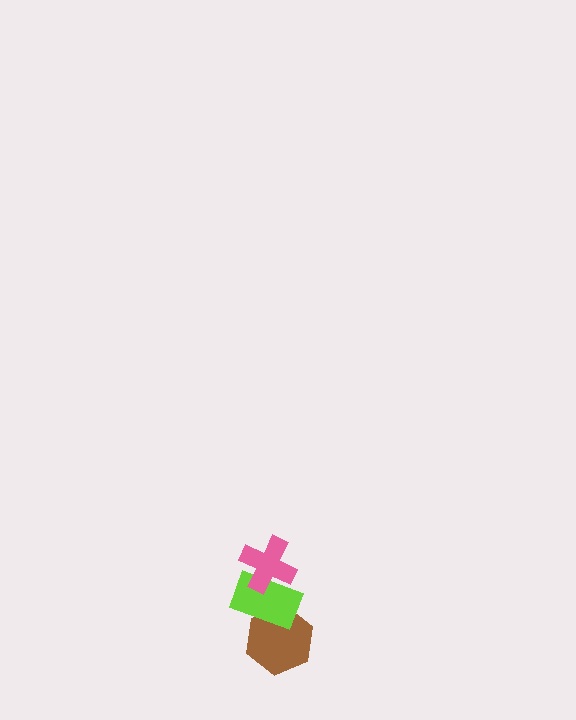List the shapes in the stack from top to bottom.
From top to bottom: the pink cross, the lime rectangle, the brown hexagon.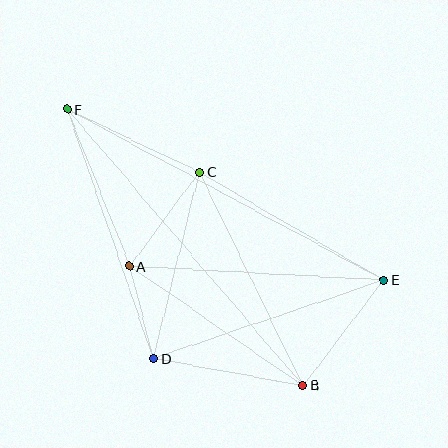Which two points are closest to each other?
Points A and D are closest to each other.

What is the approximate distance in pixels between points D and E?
The distance between D and E is approximately 243 pixels.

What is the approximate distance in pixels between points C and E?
The distance between C and E is approximately 213 pixels.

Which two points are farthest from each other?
Points B and F are farthest from each other.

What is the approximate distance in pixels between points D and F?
The distance between D and F is approximately 264 pixels.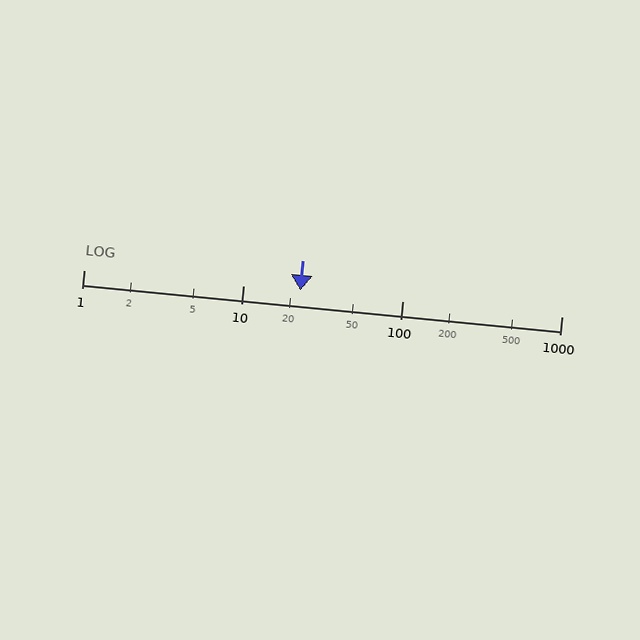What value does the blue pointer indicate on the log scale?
The pointer indicates approximately 23.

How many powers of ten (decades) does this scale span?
The scale spans 3 decades, from 1 to 1000.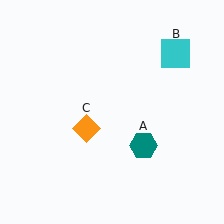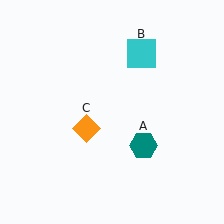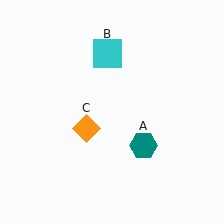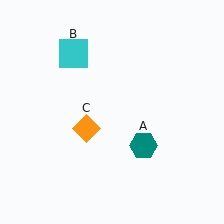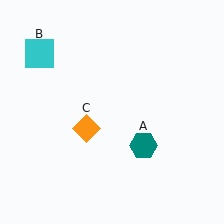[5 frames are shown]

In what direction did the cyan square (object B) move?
The cyan square (object B) moved left.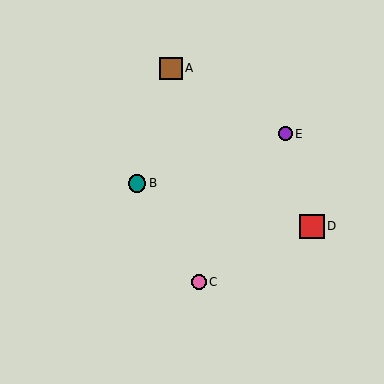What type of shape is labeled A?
Shape A is a brown square.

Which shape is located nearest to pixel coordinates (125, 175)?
The teal circle (labeled B) at (137, 183) is nearest to that location.